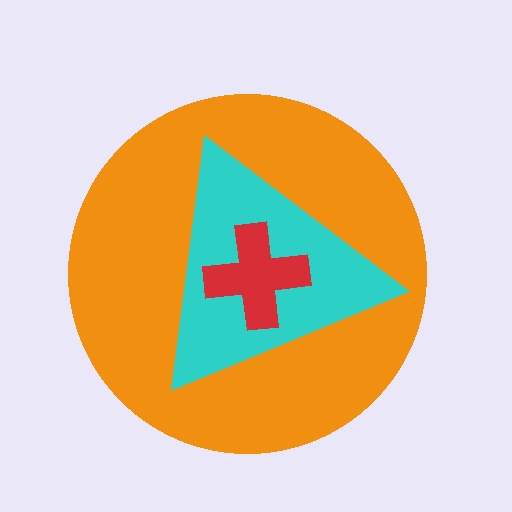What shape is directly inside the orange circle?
The cyan triangle.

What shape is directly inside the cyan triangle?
The red cross.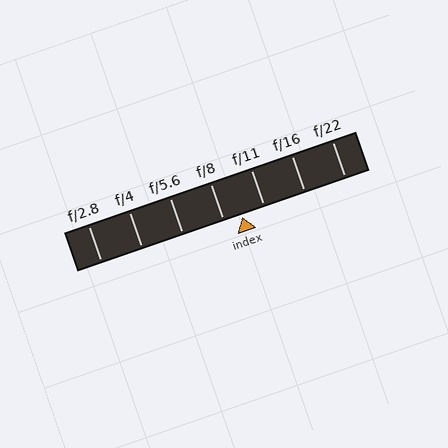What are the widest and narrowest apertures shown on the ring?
The widest aperture shown is f/2.8 and the narrowest is f/22.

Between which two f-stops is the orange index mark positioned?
The index mark is between f/8 and f/11.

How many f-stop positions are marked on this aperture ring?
There are 7 f-stop positions marked.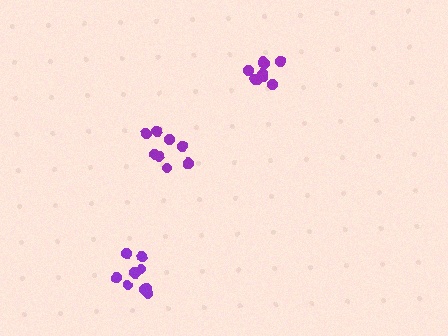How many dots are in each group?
Group 1: 9 dots, Group 2: 10 dots, Group 3: 9 dots (28 total).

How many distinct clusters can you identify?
There are 3 distinct clusters.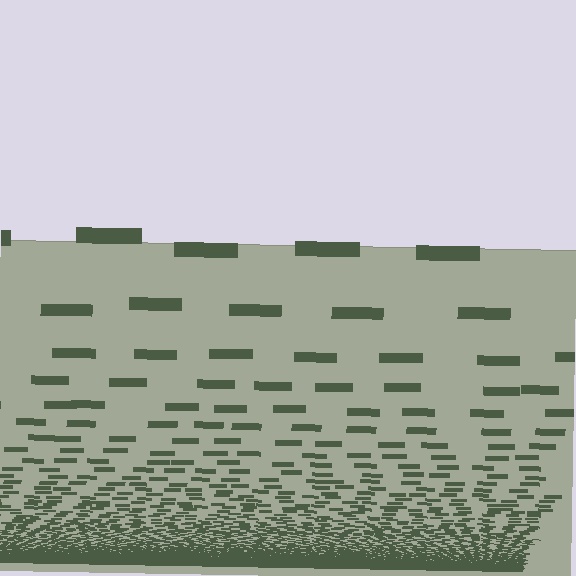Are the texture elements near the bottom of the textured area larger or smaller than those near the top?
Smaller. The gradient is inverted — elements near the bottom are smaller and denser.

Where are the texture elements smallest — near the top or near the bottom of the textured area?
Near the bottom.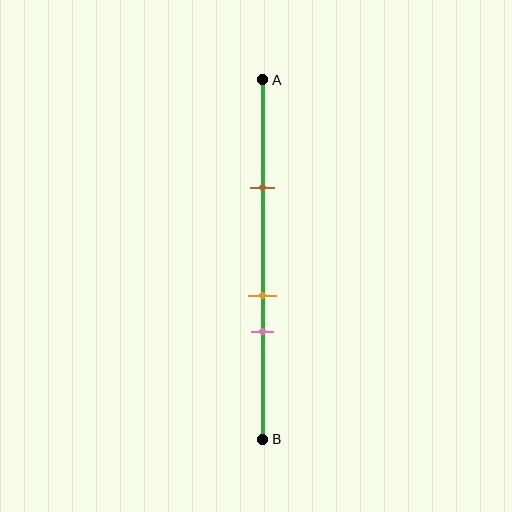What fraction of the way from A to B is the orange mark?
The orange mark is approximately 60% (0.6) of the way from A to B.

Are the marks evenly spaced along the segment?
No, the marks are not evenly spaced.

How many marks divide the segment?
There are 3 marks dividing the segment.